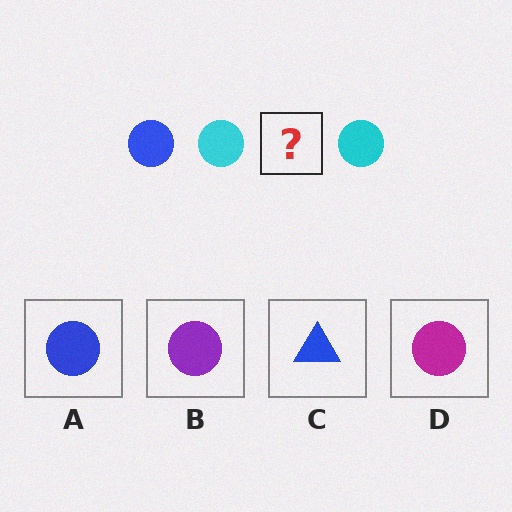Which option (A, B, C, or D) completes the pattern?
A.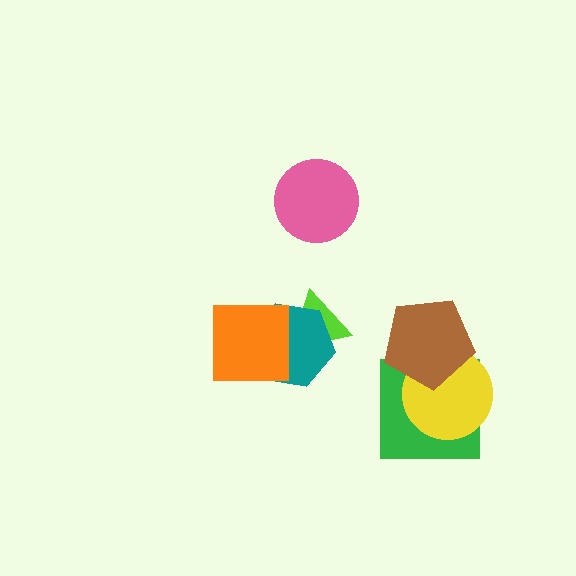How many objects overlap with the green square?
2 objects overlap with the green square.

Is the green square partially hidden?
Yes, it is partially covered by another shape.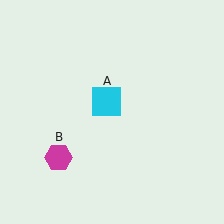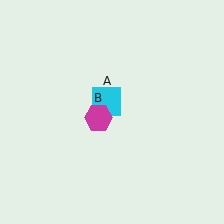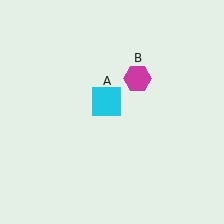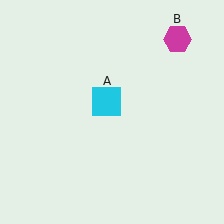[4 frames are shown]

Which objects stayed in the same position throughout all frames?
Cyan square (object A) remained stationary.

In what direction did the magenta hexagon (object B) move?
The magenta hexagon (object B) moved up and to the right.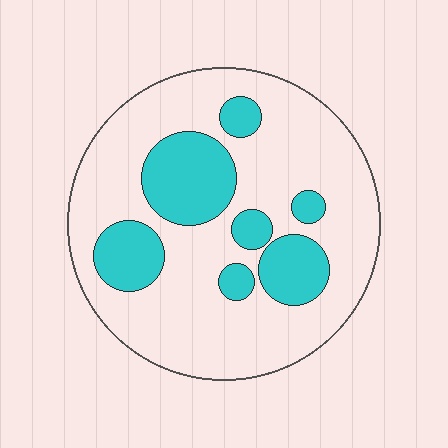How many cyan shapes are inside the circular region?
7.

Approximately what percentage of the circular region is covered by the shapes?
Approximately 25%.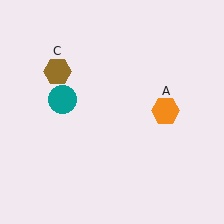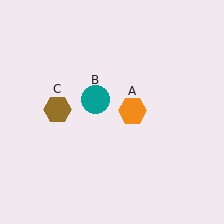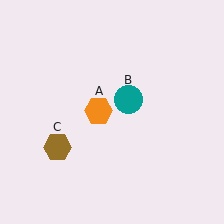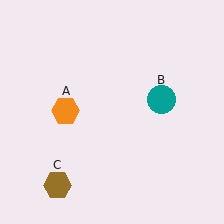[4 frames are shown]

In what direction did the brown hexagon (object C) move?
The brown hexagon (object C) moved down.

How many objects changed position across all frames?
3 objects changed position: orange hexagon (object A), teal circle (object B), brown hexagon (object C).